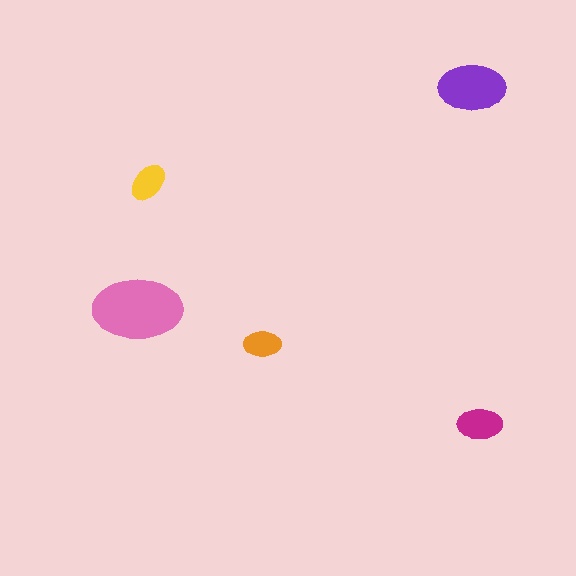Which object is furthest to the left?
The pink ellipse is leftmost.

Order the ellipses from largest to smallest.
the pink one, the purple one, the magenta one, the yellow one, the orange one.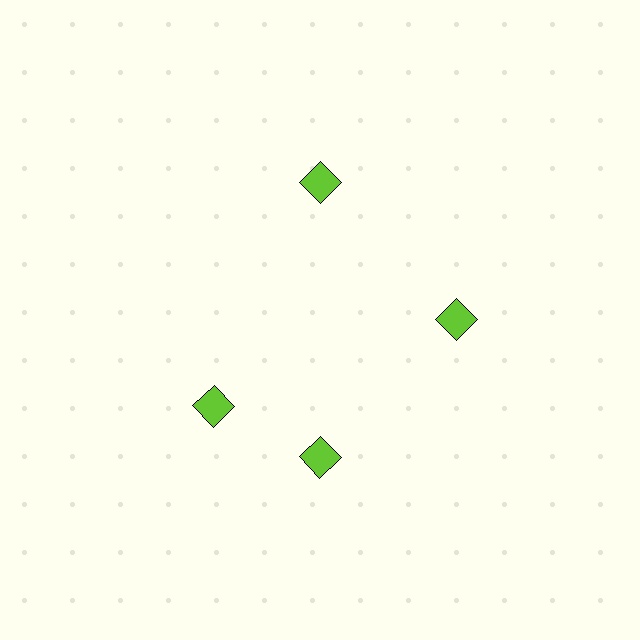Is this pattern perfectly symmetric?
No. The 4 lime diamonds are arranged in a ring, but one element near the 9 o'clock position is rotated out of alignment along the ring, breaking the 4-fold rotational symmetry.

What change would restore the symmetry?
The symmetry would be restored by rotating it back into even spacing with its neighbors so that all 4 diamonds sit at equal angles and equal distance from the center.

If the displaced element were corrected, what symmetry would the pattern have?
It would have 4-fold rotational symmetry — the pattern would map onto itself every 90 degrees.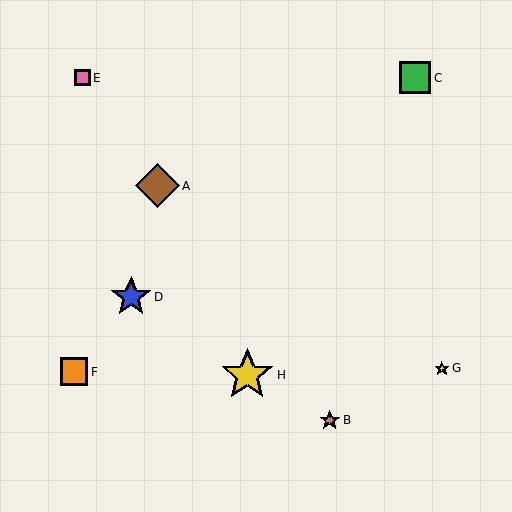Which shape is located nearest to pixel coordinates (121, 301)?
The blue star (labeled D) at (131, 297) is nearest to that location.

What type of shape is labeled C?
Shape C is a green square.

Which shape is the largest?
The yellow star (labeled H) is the largest.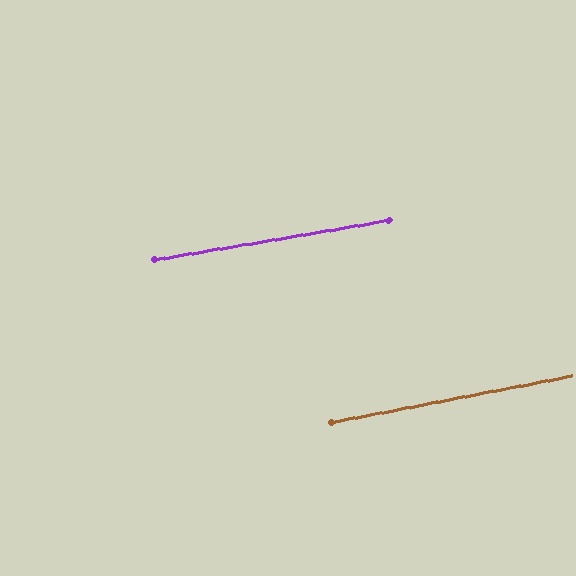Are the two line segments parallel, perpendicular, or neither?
Parallel — their directions differ by only 1.5°.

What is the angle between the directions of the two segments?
Approximately 2 degrees.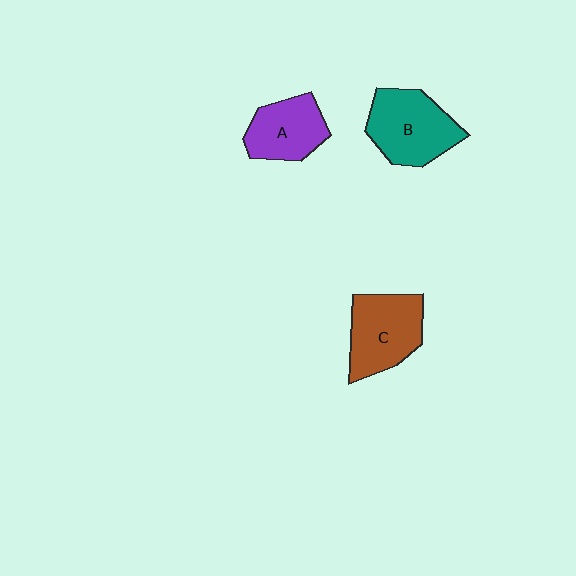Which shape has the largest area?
Shape B (teal).